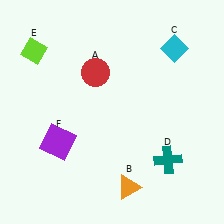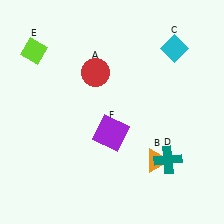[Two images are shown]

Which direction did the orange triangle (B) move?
The orange triangle (B) moved right.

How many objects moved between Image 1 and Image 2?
2 objects moved between the two images.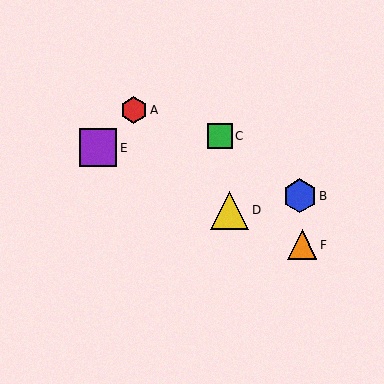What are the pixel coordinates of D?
Object D is at (230, 210).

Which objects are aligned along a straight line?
Objects D, E, F are aligned along a straight line.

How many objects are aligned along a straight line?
3 objects (D, E, F) are aligned along a straight line.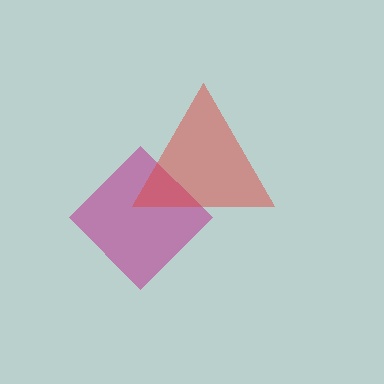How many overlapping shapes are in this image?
There are 2 overlapping shapes in the image.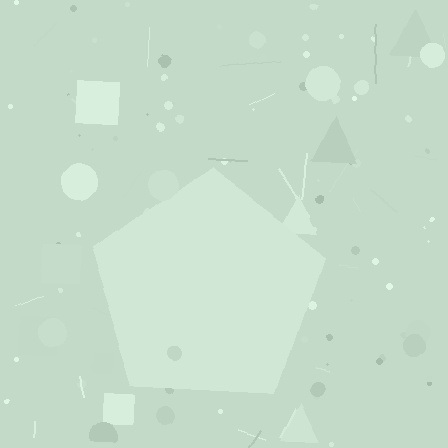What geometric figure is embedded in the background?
A pentagon is embedded in the background.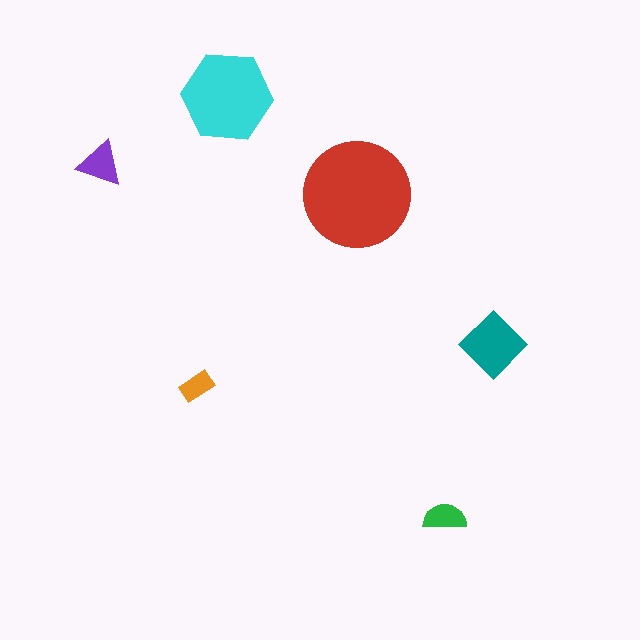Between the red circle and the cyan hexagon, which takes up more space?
The red circle.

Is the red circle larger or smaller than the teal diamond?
Larger.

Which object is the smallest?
The orange rectangle.